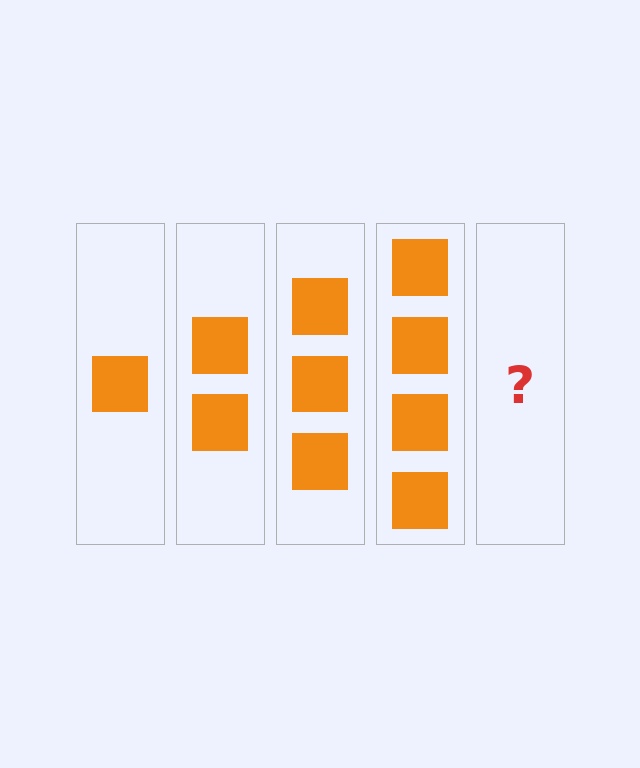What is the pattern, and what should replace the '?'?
The pattern is that each step adds one more square. The '?' should be 5 squares.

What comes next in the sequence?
The next element should be 5 squares.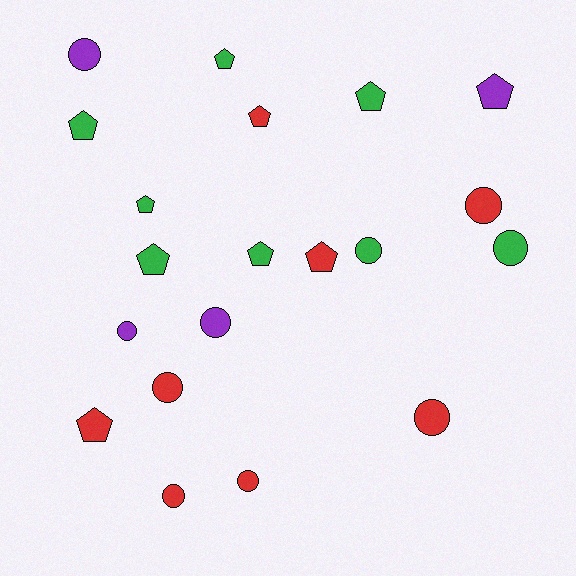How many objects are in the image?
There are 20 objects.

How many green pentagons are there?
There are 6 green pentagons.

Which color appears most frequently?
Red, with 8 objects.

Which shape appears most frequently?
Circle, with 10 objects.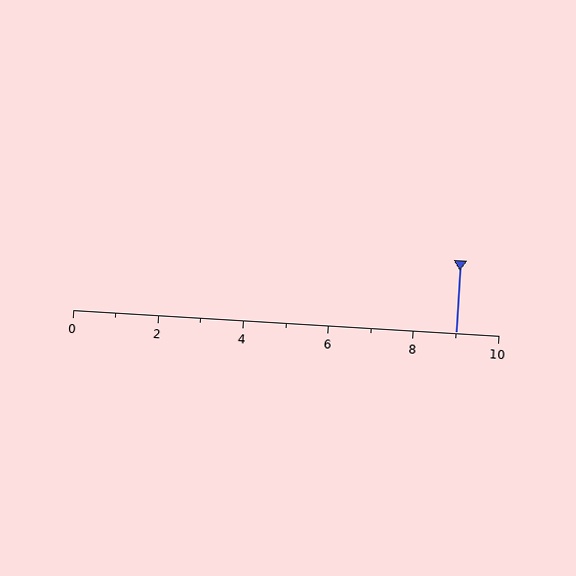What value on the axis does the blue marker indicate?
The marker indicates approximately 9.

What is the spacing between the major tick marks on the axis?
The major ticks are spaced 2 apart.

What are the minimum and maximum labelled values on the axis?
The axis runs from 0 to 10.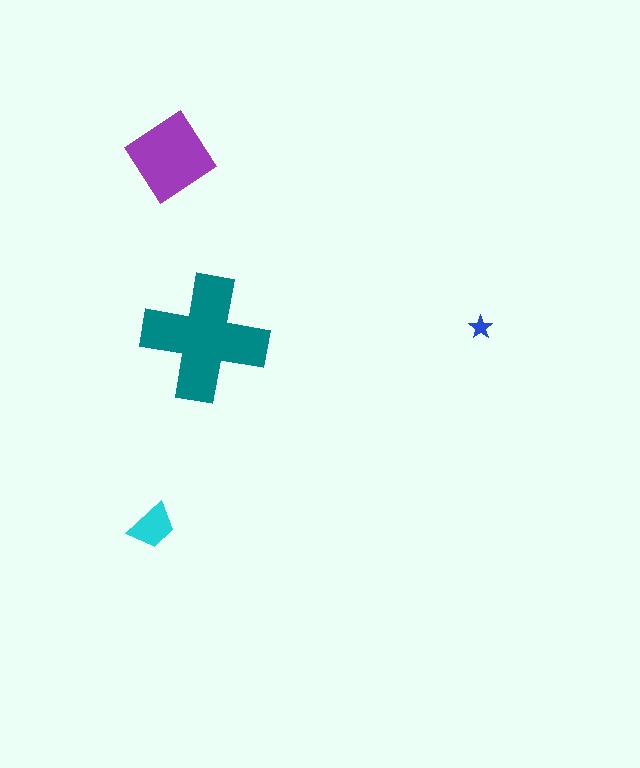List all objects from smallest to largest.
The blue star, the cyan trapezoid, the purple diamond, the teal cross.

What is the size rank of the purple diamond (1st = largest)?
2nd.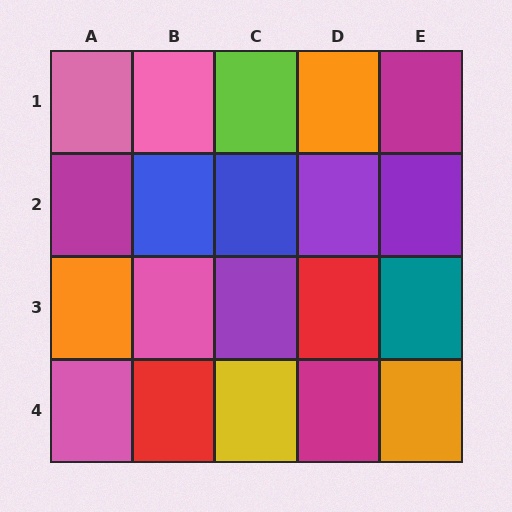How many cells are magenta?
3 cells are magenta.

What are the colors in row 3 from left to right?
Orange, pink, purple, red, teal.